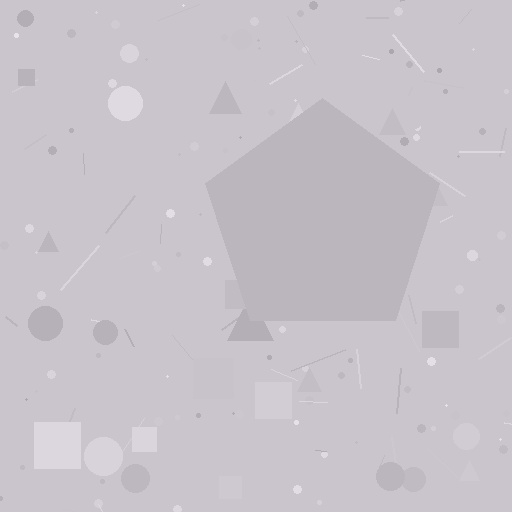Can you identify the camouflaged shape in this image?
The camouflaged shape is a pentagon.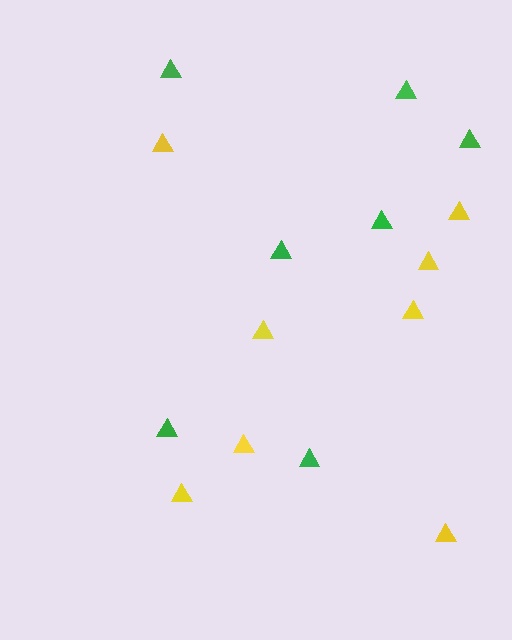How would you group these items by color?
There are 2 groups: one group of yellow triangles (8) and one group of green triangles (7).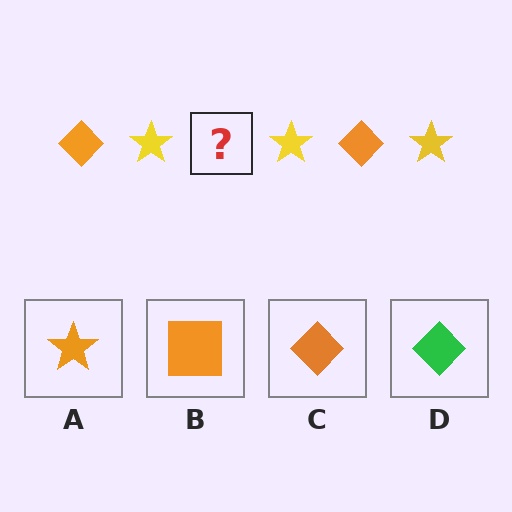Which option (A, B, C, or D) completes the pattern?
C.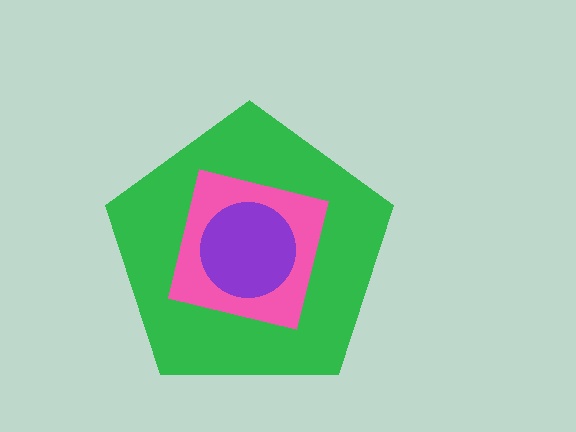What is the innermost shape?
The purple circle.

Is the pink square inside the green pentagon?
Yes.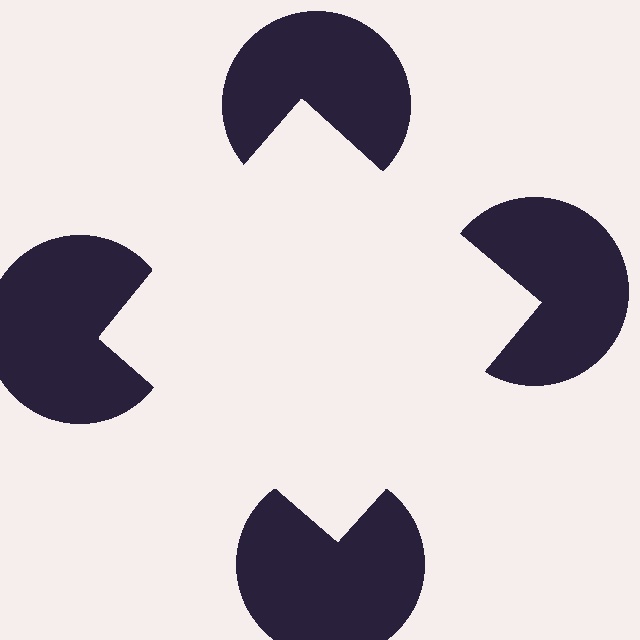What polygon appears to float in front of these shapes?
An illusory square — its edges are inferred from the aligned wedge cuts in the pac-man discs, not physically drawn.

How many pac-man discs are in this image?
There are 4 — one at each vertex of the illusory square.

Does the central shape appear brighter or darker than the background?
It typically appears slightly brighter than the background, even though no actual brightness change is drawn.